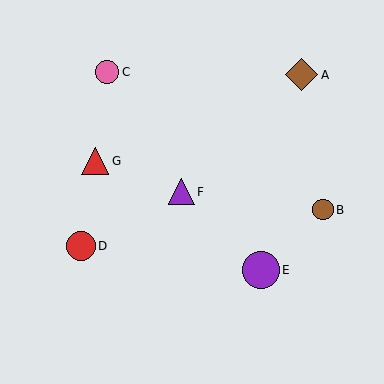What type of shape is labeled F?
Shape F is a purple triangle.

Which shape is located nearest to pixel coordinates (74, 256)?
The red circle (labeled D) at (81, 246) is nearest to that location.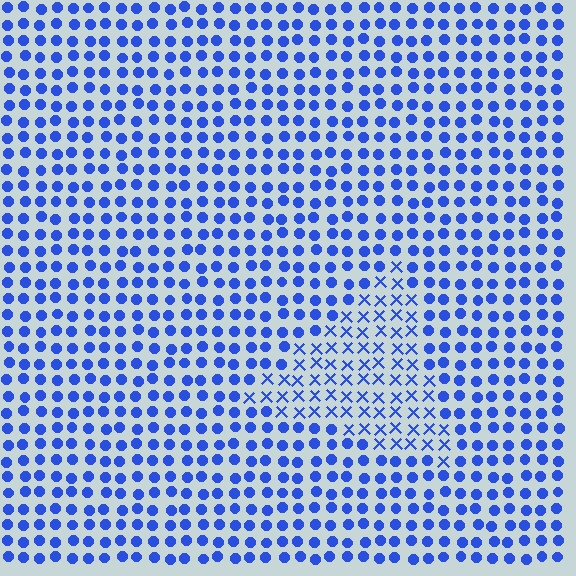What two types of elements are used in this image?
The image uses X marks inside the triangle region and circles outside it.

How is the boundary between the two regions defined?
The boundary is defined by a change in element shape: X marks inside vs. circles outside. All elements share the same color and spacing.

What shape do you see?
I see a triangle.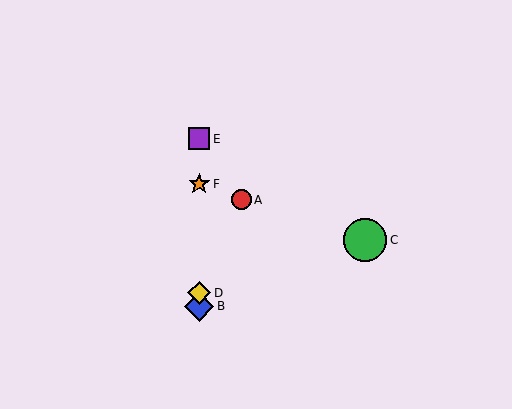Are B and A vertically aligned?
No, B is at x≈199 and A is at x≈241.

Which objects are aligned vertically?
Objects B, D, E, F are aligned vertically.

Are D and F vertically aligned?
Yes, both are at x≈199.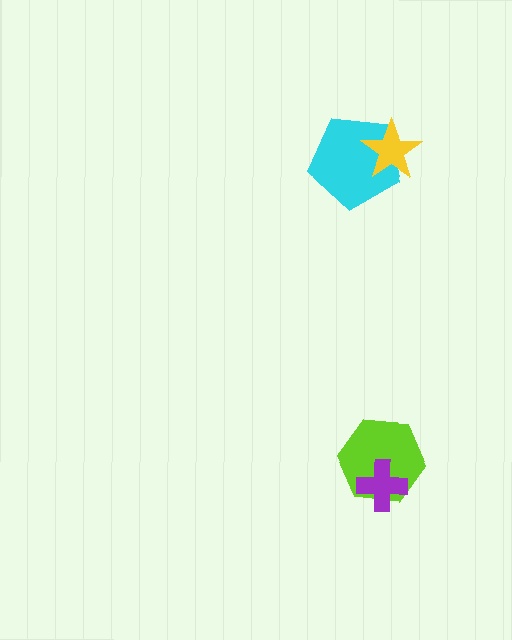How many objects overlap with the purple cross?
1 object overlaps with the purple cross.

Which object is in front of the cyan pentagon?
The yellow star is in front of the cyan pentagon.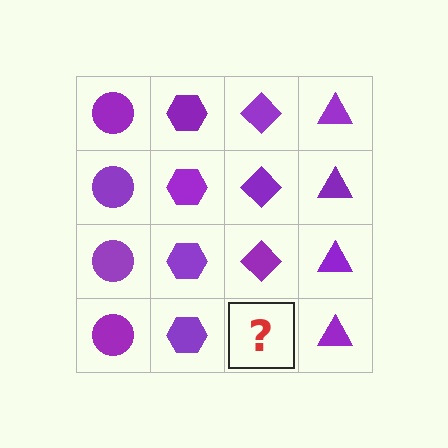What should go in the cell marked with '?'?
The missing cell should contain a purple diamond.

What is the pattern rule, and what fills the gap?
The rule is that each column has a consistent shape. The gap should be filled with a purple diamond.